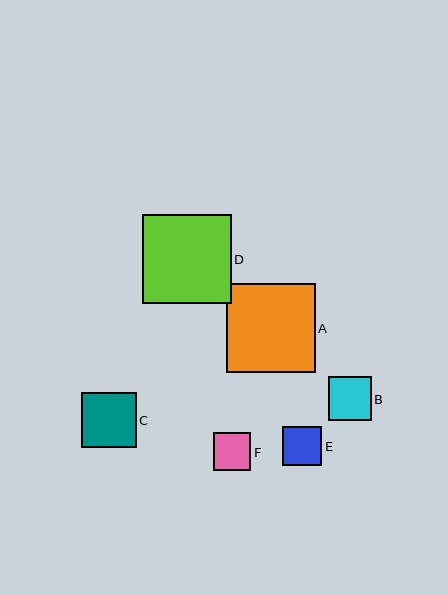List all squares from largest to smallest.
From largest to smallest: D, A, C, B, E, F.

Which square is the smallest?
Square F is the smallest with a size of approximately 37 pixels.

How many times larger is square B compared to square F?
Square B is approximately 1.2 times the size of square F.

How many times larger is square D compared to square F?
Square D is approximately 2.4 times the size of square F.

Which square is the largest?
Square D is the largest with a size of approximately 89 pixels.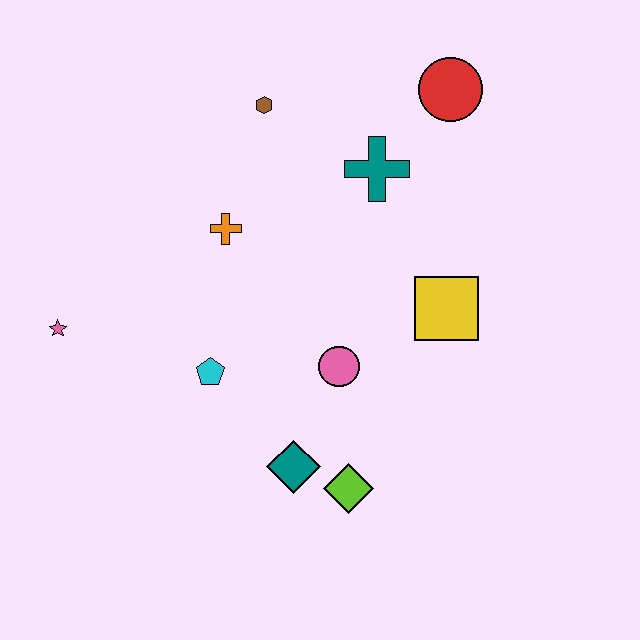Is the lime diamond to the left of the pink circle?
No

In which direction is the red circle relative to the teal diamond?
The red circle is above the teal diamond.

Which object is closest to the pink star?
The cyan pentagon is closest to the pink star.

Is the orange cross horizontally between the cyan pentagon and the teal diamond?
Yes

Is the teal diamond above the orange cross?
No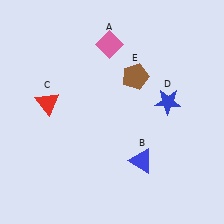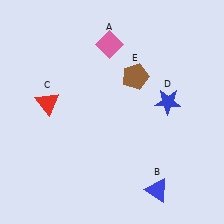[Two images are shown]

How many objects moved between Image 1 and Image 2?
1 object moved between the two images.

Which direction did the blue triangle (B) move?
The blue triangle (B) moved down.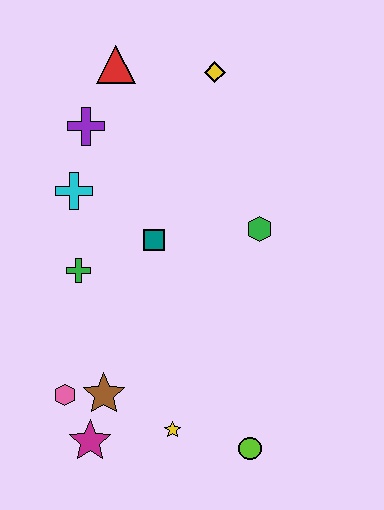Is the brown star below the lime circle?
No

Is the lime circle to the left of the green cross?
No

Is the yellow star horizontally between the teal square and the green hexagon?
Yes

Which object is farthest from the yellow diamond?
The magenta star is farthest from the yellow diamond.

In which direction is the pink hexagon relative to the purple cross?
The pink hexagon is below the purple cross.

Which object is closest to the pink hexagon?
The brown star is closest to the pink hexagon.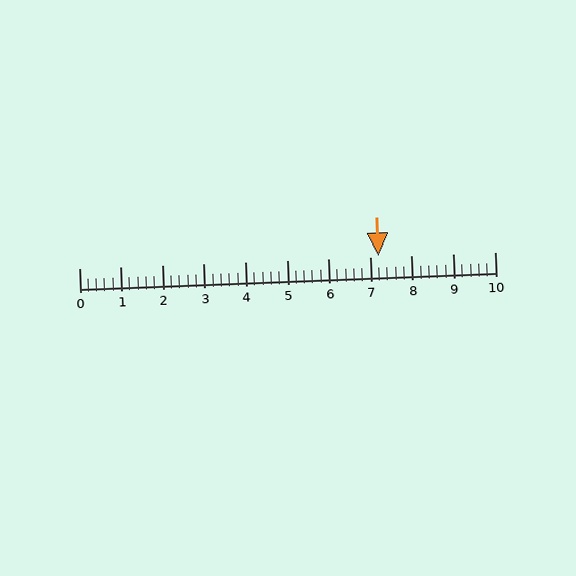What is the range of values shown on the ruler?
The ruler shows values from 0 to 10.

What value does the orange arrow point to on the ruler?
The orange arrow points to approximately 7.2.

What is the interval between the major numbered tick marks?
The major tick marks are spaced 1 units apart.